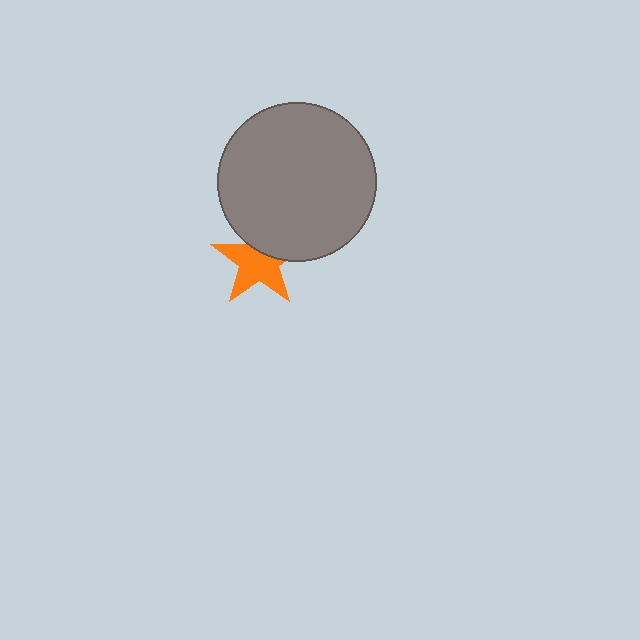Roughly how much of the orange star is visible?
Most of it is visible (roughly 66%).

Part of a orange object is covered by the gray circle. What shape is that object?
It is a star.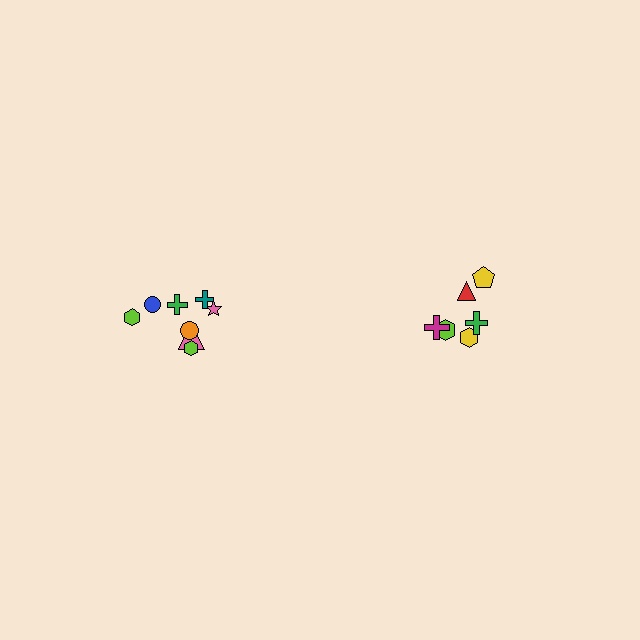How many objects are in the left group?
There are 8 objects.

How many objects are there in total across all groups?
There are 14 objects.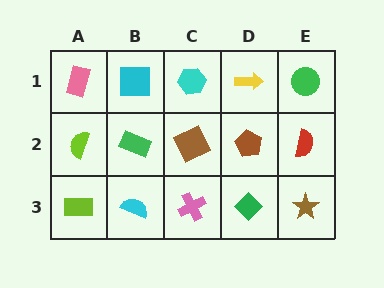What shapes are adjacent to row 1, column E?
A red semicircle (row 2, column E), a yellow arrow (row 1, column D).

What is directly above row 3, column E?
A red semicircle.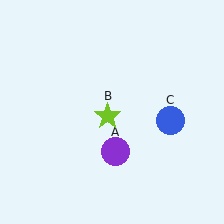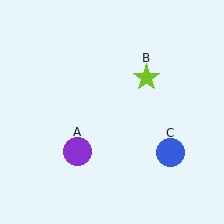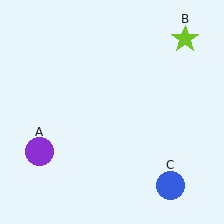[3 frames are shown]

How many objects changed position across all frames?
3 objects changed position: purple circle (object A), lime star (object B), blue circle (object C).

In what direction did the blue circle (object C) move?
The blue circle (object C) moved down.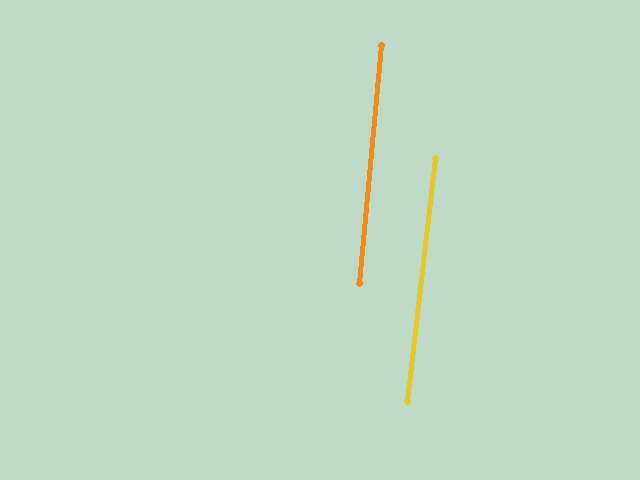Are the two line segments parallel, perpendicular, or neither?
Parallel — their directions differ by only 1.3°.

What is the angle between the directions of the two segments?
Approximately 1 degree.